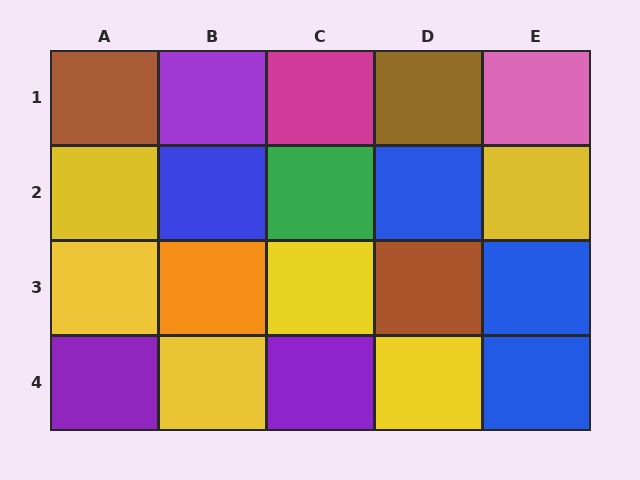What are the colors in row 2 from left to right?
Yellow, blue, green, blue, yellow.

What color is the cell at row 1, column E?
Pink.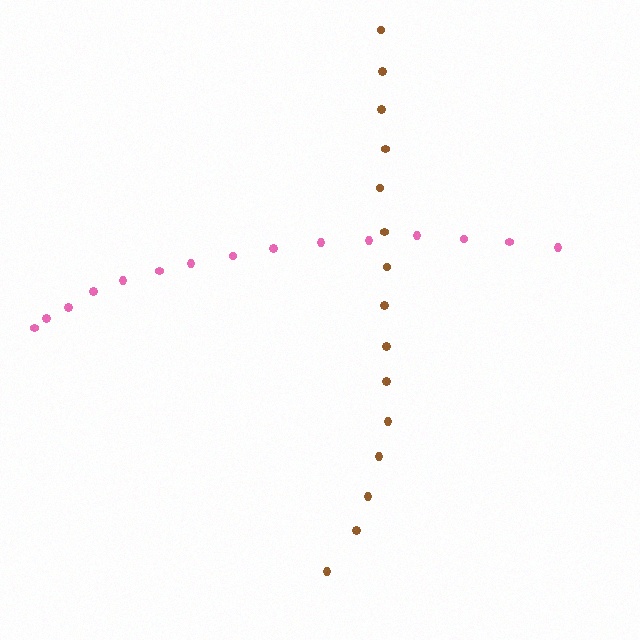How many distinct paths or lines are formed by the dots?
There are 2 distinct paths.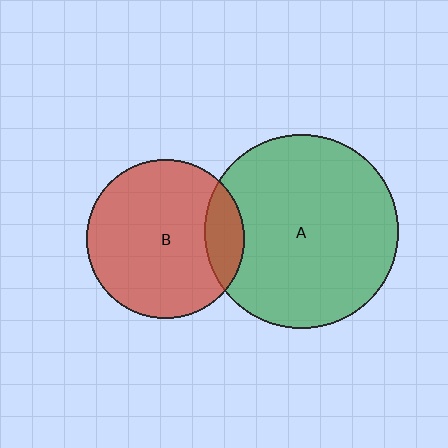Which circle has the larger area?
Circle A (green).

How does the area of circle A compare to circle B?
Approximately 1.5 times.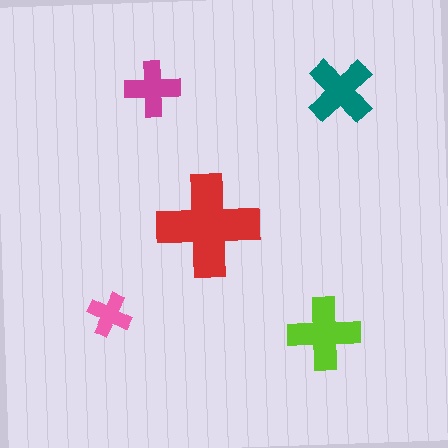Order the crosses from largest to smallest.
the red one, the lime one, the teal one, the magenta one, the pink one.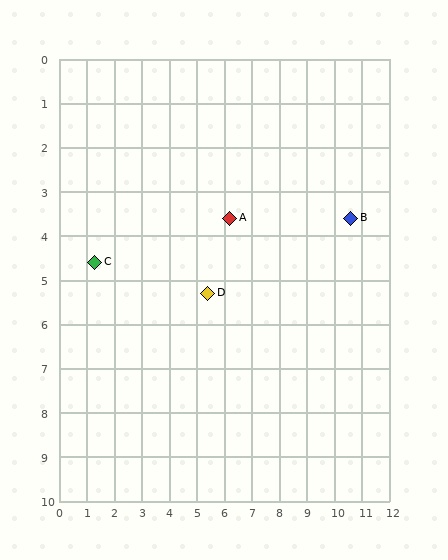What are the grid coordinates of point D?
Point D is at approximately (5.4, 5.3).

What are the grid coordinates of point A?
Point A is at approximately (6.2, 3.6).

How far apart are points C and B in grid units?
Points C and B are about 9.4 grid units apart.